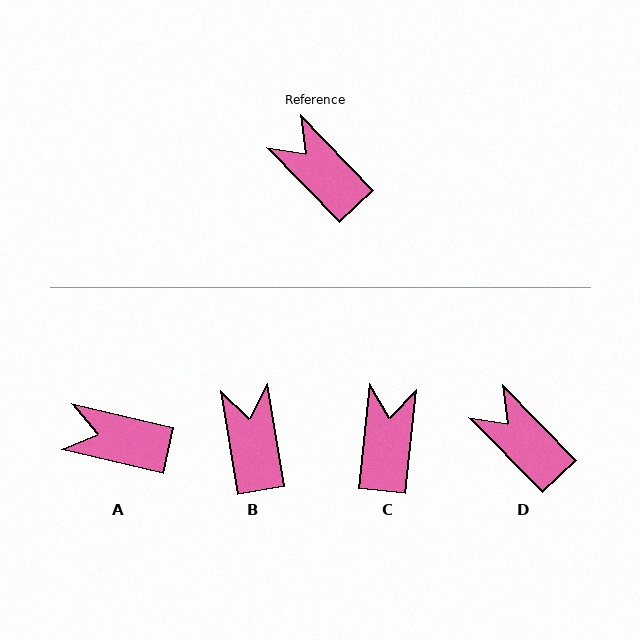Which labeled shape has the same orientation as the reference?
D.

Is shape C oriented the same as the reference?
No, it is off by about 51 degrees.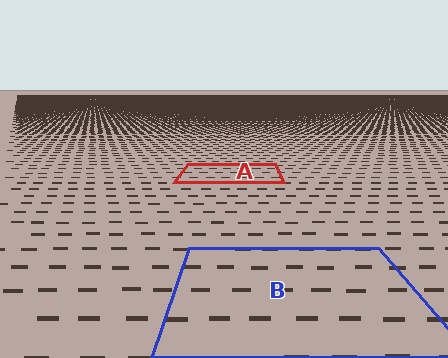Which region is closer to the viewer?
Region B is closer. The texture elements there are larger and more spread out.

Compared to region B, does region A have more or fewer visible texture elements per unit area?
Region A has more texture elements per unit area — they are packed more densely because it is farther away.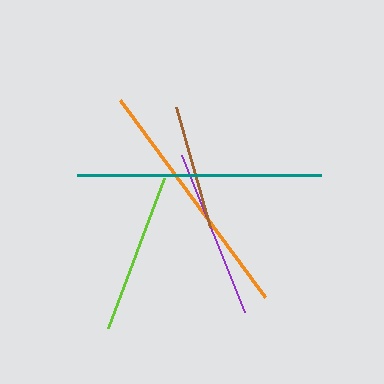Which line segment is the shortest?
The brown line is the shortest at approximately 125 pixels.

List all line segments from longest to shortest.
From longest to shortest: teal, orange, purple, lime, brown.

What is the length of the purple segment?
The purple segment is approximately 169 pixels long.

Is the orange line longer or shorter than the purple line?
The orange line is longer than the purple line.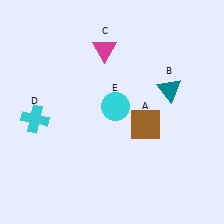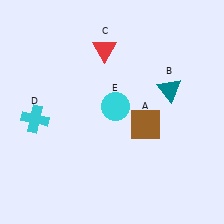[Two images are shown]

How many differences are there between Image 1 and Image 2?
There is 1 difference between the two images.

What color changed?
The triangle (C) changed from magenta in Image 1 to red in Image 2.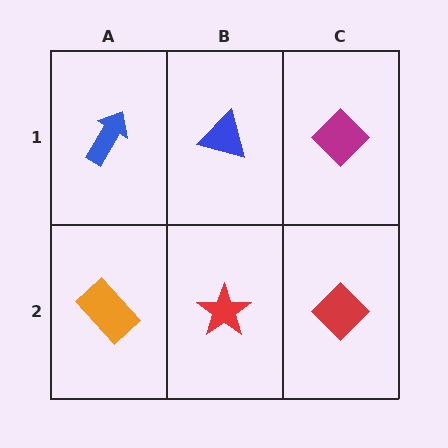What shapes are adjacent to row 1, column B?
A red star (row 2, column B), a blue arrow (row 1, column A), a magenta diamond (row 1, column C).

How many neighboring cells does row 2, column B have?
3.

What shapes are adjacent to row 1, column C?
A red diamond (row 2, column C), a blue triangle (row 1, column B).